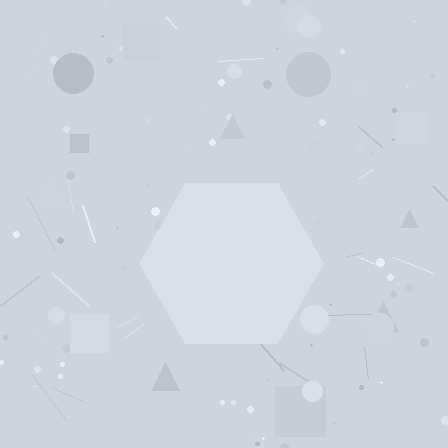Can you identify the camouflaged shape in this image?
The camouflaged shape is a hexagon.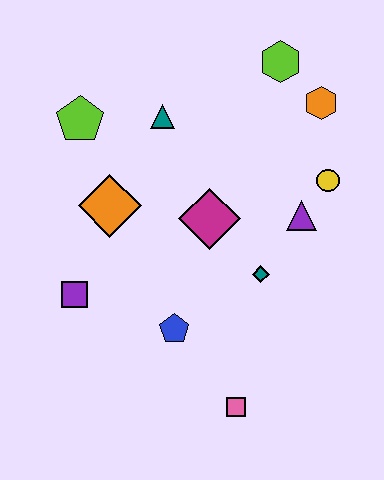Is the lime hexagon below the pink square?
No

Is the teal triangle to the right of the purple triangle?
No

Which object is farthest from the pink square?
The lime hexagon is farthest from the pink square.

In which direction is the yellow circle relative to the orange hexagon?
The yellow circle is below the orange hexagon.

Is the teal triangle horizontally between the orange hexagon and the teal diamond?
No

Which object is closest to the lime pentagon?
The teal triangle is closest to the lime pentagon.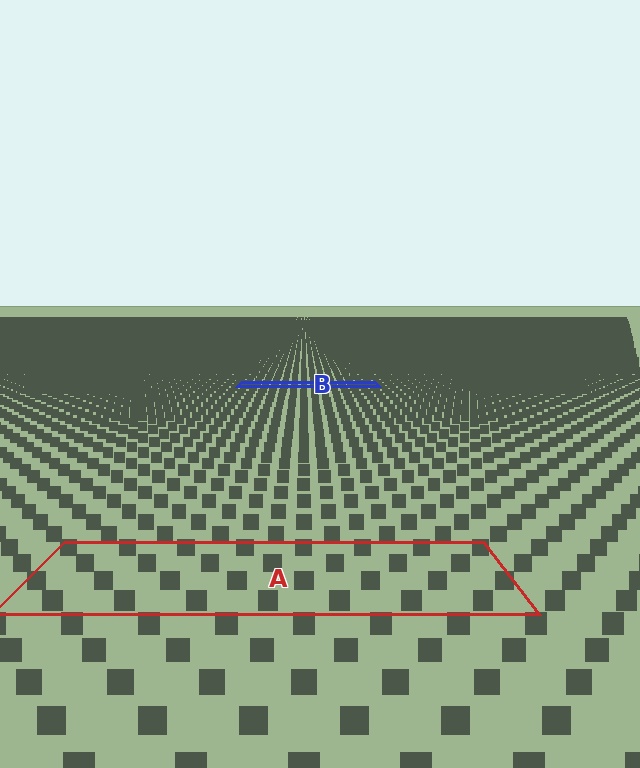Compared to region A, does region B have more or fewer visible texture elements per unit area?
Region B has more texture elements per unit area — they are packed more densely because it is farther away.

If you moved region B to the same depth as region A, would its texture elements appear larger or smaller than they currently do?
They would appear larger. At a closer depth, the same texture elements are projected at a bigger on-screen size.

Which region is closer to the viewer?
Region A is closer. The texture elements there are larger and more spread out.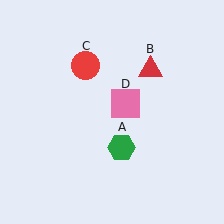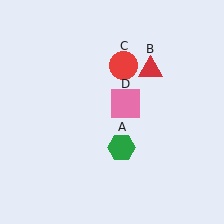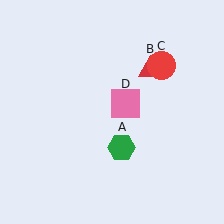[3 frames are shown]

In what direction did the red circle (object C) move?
The red circle (object C) moved right.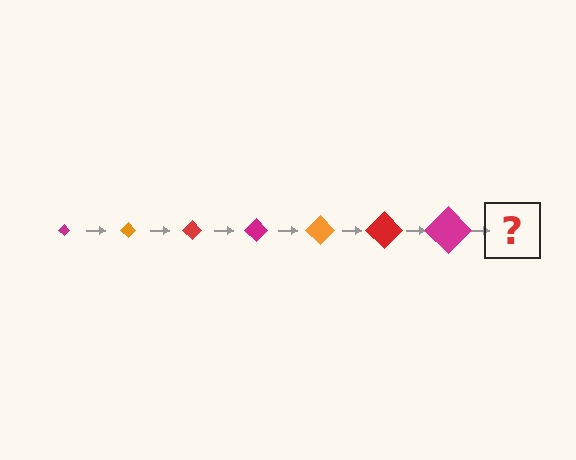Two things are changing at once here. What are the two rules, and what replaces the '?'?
The two rules are that the diamond grows larger each step and the color cycles through magenta, orange, and red. The '?' should be an orange diamond, larger than the previous one.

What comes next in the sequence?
The next element should be an orange diamond, larger than the previous one.